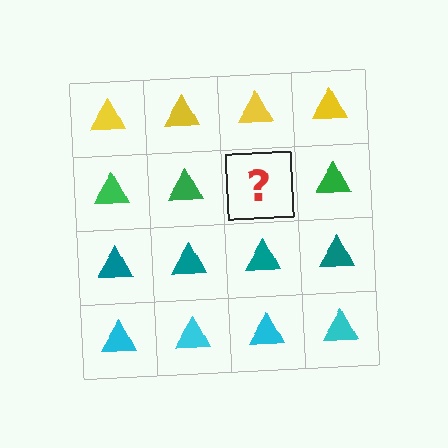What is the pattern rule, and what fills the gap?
The rule is that each row has a consistent color. The gap should be filled with a green triangle.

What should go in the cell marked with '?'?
The missing cell should contain a green triangle.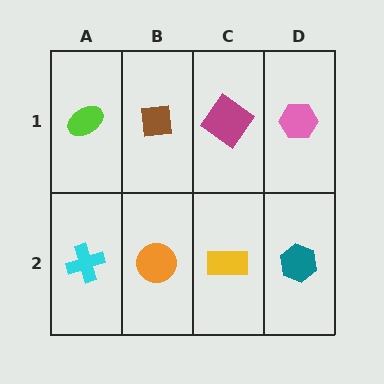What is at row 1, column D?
A pink hexagon.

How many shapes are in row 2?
4 shapes.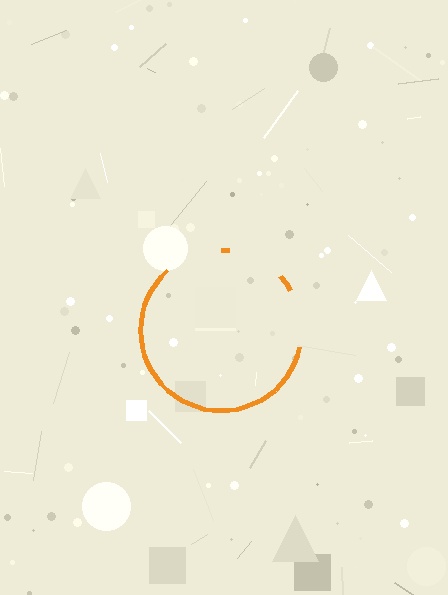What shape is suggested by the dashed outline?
The dashed outline suggests a circle.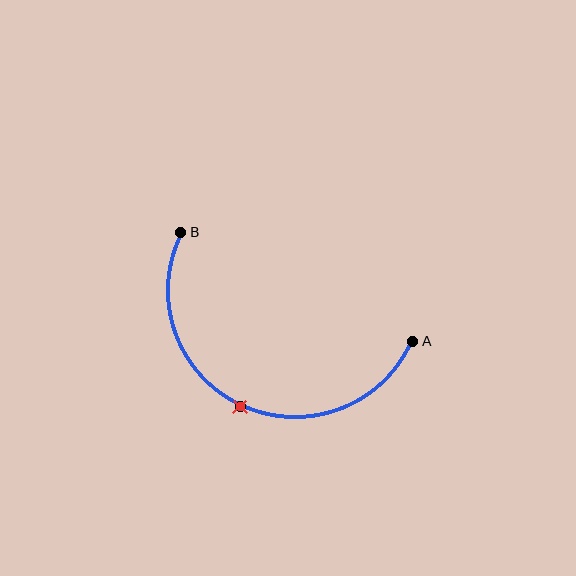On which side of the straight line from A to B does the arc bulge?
The arc bulges below the straight line connecting A and B.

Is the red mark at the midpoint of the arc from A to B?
Yes. The red mark lies on the arc at equal arc-length from both A and B — it is the arc midpoint.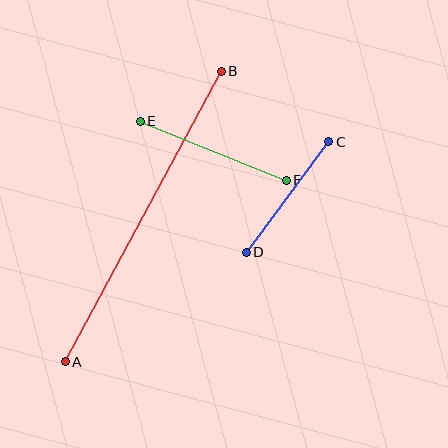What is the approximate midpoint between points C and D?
The midpoint is at approximately (288, 197) pixels.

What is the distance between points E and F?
The distance is approximately 158 pixels.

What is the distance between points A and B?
The distance is approximately 330 pixels.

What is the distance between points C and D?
The distance is approximately 138 pixels.